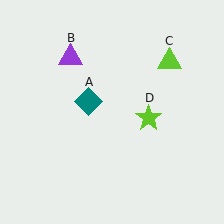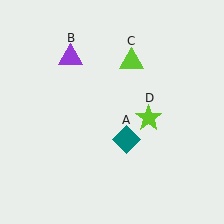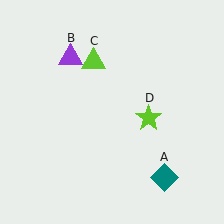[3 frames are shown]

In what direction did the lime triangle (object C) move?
The lime triangle (object C) moved left.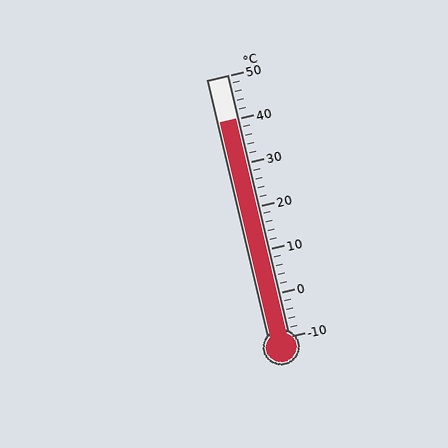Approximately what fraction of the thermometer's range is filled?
The thermometer is filled to approximately 85% of its range.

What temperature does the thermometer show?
The thermometer shows approximately 40°C.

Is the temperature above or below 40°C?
The temperature is at 40°C.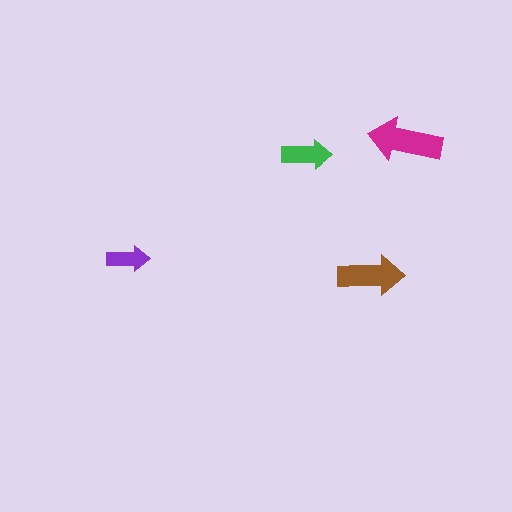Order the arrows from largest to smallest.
the magenta one, the brown one, the green one, the purple one.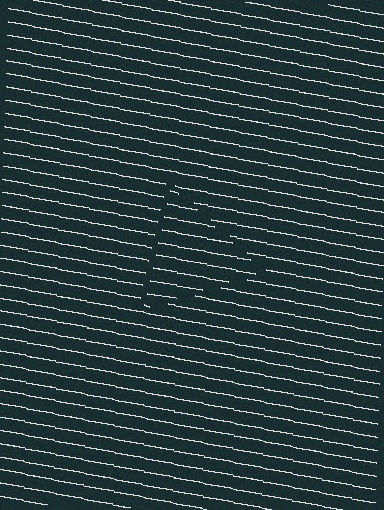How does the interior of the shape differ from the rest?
The interior of the shape contains the same grating, shifted by half a period — the contour is defined by the phase discontinuity where line-ends from the inner and outer gratings abut.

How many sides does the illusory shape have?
3 sides — the line-ends trace a triangle.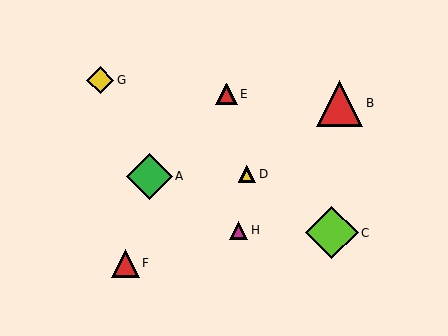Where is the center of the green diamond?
The center of the green diamond is at (149, 176).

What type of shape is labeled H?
Shape H is a magenta triangle.